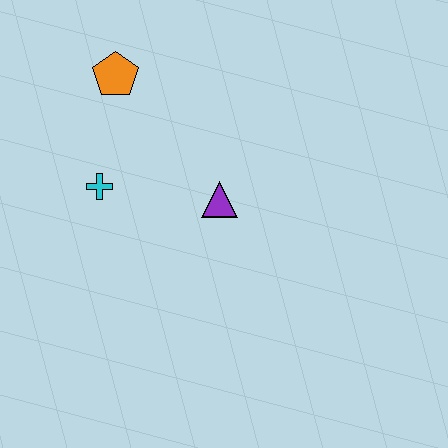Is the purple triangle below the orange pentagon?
Yes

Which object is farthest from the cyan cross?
The purple triangle is farthest from the cyan cross.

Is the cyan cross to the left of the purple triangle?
Yes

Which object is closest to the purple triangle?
The cyan cross is closest to the purple triangle.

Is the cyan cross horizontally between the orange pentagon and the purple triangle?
No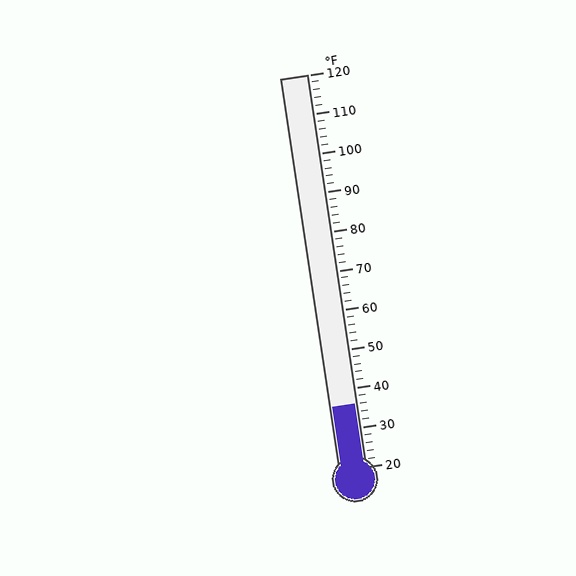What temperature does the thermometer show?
The thermometer shows approximately 36°F.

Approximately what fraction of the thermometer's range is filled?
The thermometer is filled to approximately 15% of its range.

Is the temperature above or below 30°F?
The temperature is above 30°F.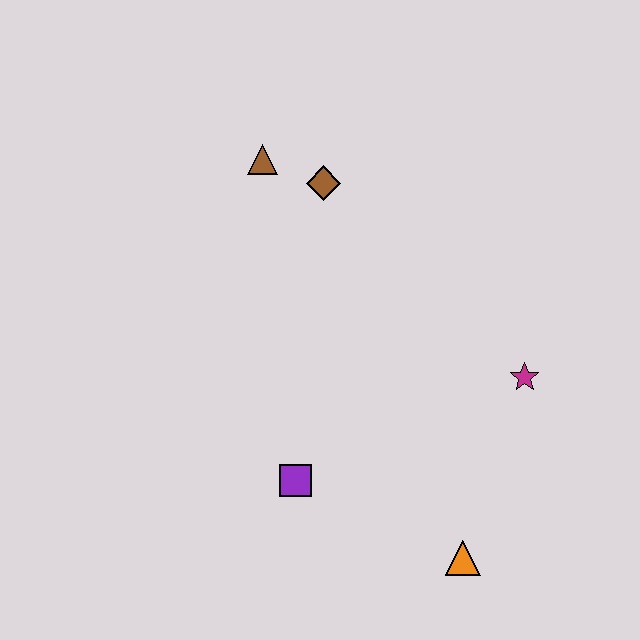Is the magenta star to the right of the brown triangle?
Yes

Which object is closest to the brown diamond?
The brown triangle is closest to the brown diamond.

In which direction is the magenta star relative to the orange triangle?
The magenta star is above the orange triangle.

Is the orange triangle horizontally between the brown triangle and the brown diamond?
No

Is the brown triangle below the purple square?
No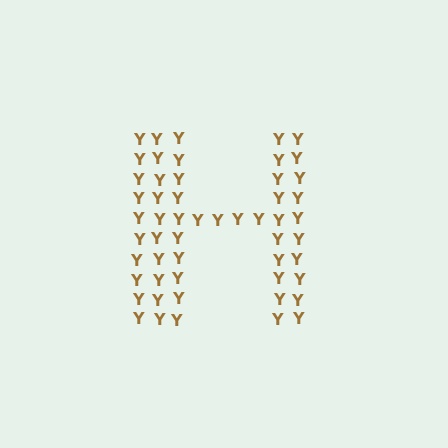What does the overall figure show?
The overall figure shows the letter H.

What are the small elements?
The small elements are letter Y's.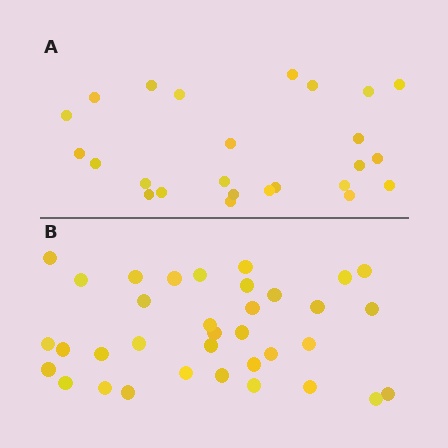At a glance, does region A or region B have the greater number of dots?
Region B (the bottom region) has more dots.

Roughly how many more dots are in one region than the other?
Region B has roughly 10 or so more dots than region A.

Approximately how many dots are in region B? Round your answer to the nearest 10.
About 40 dots. (The exact count is 35, which rounds to 40.)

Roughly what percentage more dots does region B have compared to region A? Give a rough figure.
About 40% more.